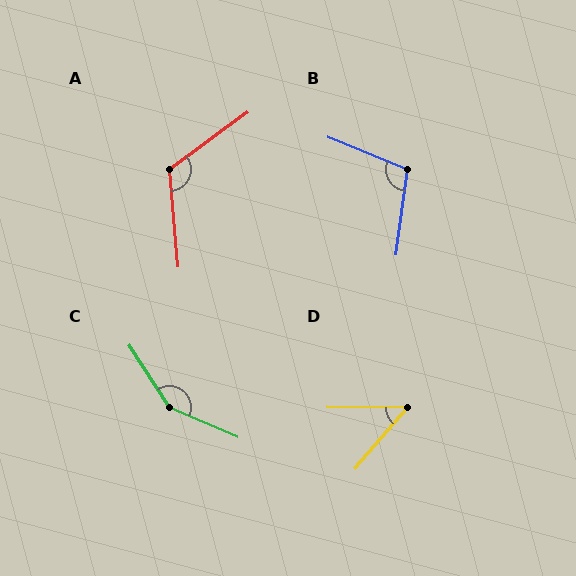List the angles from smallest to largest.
D (50°), B (105°), A (121°), C (146°).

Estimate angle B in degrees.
Approximately 105 degrees.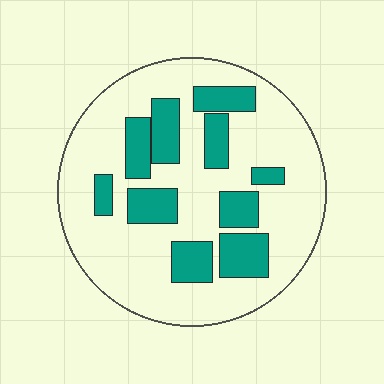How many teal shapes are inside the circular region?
10.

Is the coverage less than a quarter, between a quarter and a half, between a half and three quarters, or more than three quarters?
Between a quarter and a half.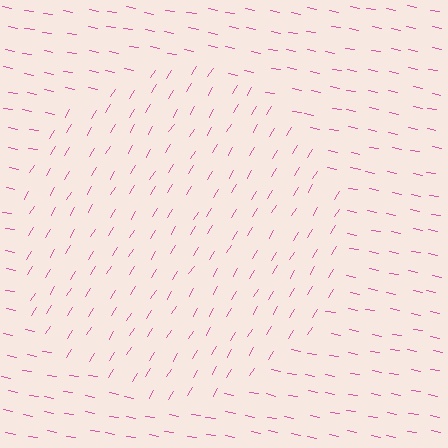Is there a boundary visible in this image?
Yes, there is a texture boundary formed by a change in line orientation.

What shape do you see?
I see a circle.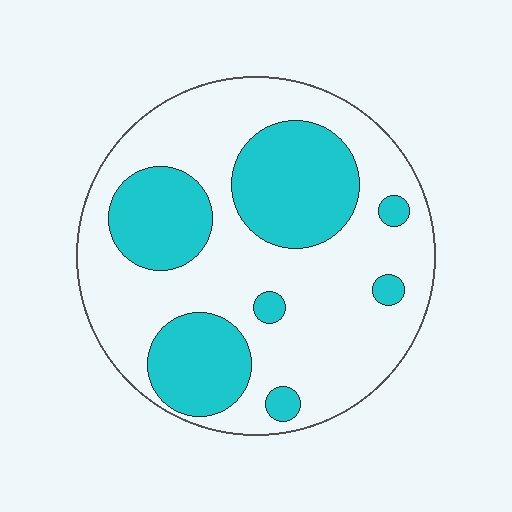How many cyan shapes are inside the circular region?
7.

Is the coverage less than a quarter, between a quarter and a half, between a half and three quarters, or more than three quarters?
Between a quarter and a half.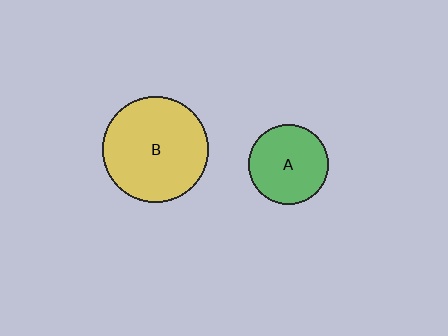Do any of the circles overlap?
No, none of the circles overlap.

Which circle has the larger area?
Circle B (yellow).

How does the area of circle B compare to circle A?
Approximately 1.7 times.